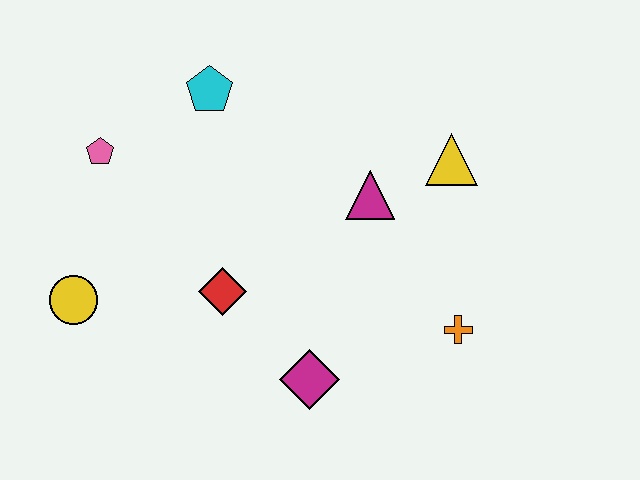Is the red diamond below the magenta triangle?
Yes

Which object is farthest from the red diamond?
The yellow triangle is farthest from the red diamond.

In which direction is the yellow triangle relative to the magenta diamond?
The yellow triangle is above the magenta diamond.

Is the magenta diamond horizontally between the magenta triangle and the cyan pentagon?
Yes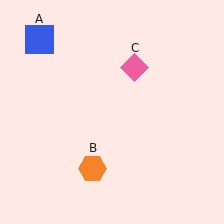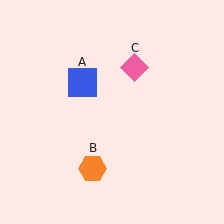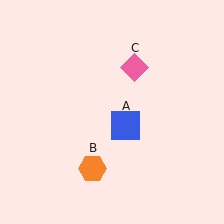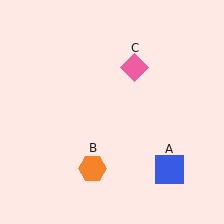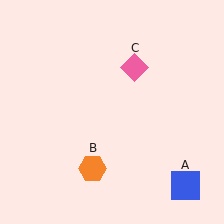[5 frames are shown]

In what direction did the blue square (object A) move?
The blue square (object A) moved down and to the right.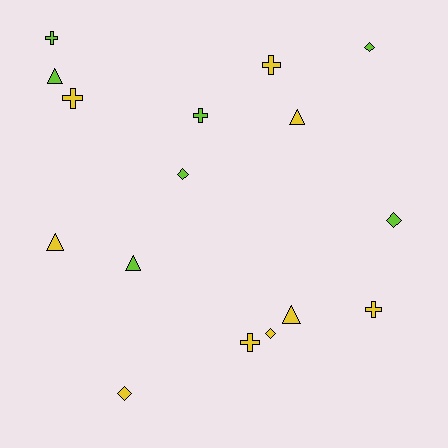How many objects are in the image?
There are 16 objects.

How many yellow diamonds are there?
There are 2 yellow diamonds.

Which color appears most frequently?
Yellow, with 9 objects.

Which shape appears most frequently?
Cross, with 6 objects.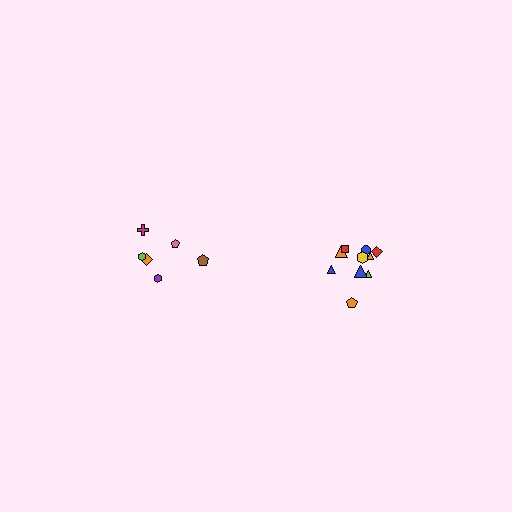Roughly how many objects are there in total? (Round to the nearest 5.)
Roughly 15 objects in total.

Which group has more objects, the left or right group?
The right group.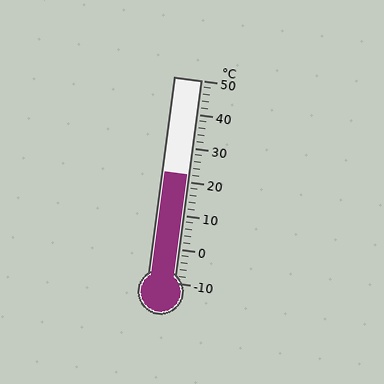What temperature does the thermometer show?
The thermometer shows approximately 22°C.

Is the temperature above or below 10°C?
The temperature is above 10°C.